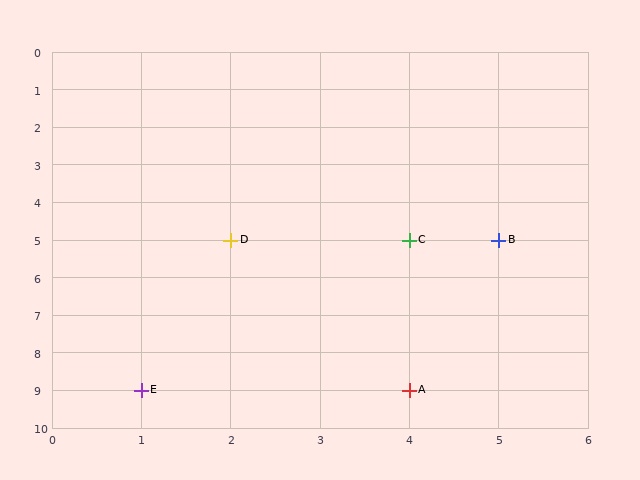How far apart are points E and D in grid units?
Points E and D are 1 column and 4 rows apart (about 4.1 grid units diagonally).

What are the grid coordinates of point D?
Point D is at grid coordinates (2, 5).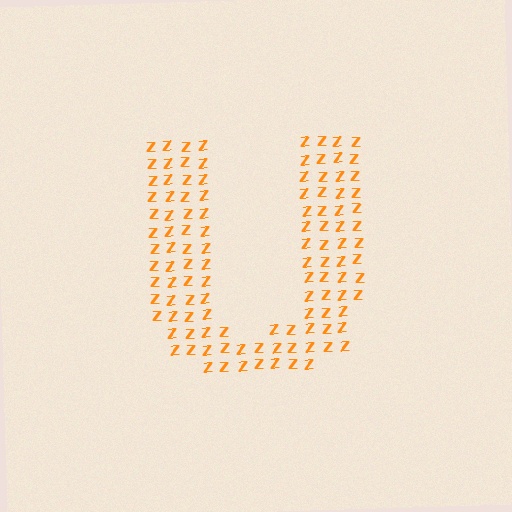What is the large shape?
The large shape is the letter U.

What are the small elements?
The small elements are letter Z's.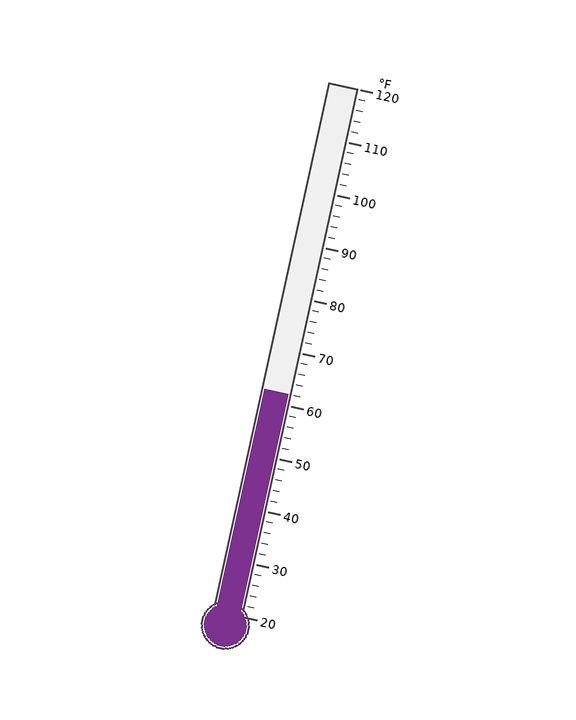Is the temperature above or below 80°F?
The temperature is below 80°F.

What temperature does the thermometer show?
The thermometer shows approximately 62°F.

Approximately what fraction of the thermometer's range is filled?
The thermometer is filled to approximately 40% of its range.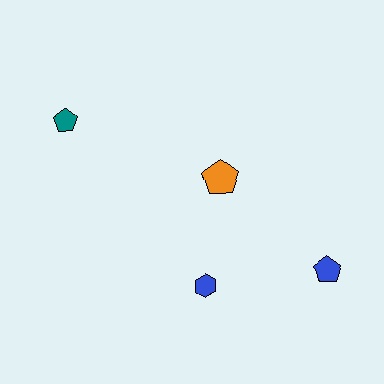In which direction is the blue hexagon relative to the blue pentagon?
The blue hexagon is to the left of the blue pentagon.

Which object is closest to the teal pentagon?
The orange pentagon is closest to the teal pentagon.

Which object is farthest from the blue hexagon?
The teal pentagon is farthest from the blue hexagon.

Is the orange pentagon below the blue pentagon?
No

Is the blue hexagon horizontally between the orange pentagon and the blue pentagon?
No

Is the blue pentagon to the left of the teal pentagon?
No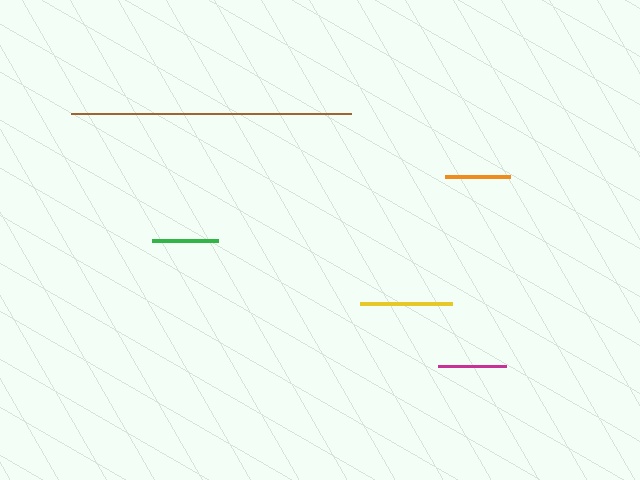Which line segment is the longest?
The brown line is the longest at approximately 280 pixels.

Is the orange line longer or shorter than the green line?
The green line is longer than the orange line.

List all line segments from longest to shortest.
From longest to shortest: brown, yellow, magenta, green, orange.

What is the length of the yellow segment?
The yellow segment is approximately 93 pixels long.